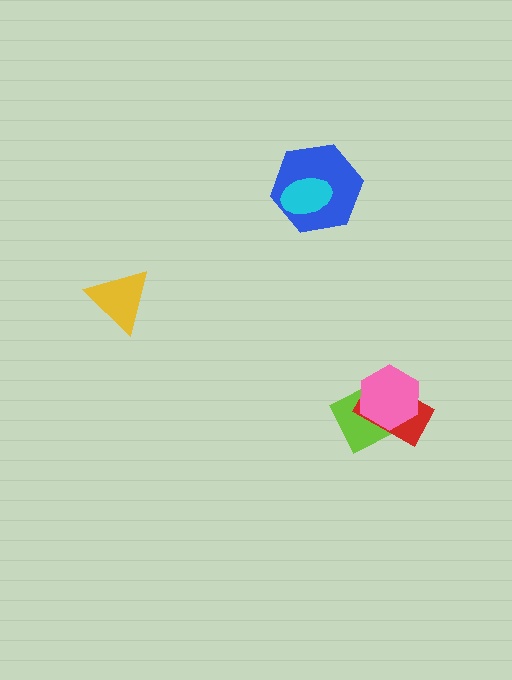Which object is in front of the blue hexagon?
The cyan ellipse is in front of the blue hexagon.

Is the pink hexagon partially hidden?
No, no other shape covers it.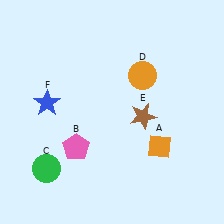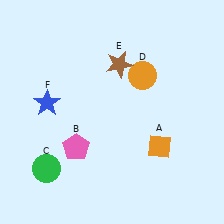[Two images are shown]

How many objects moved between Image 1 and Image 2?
1 object moved between the two images.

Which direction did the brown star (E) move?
The brown star (E) moved up.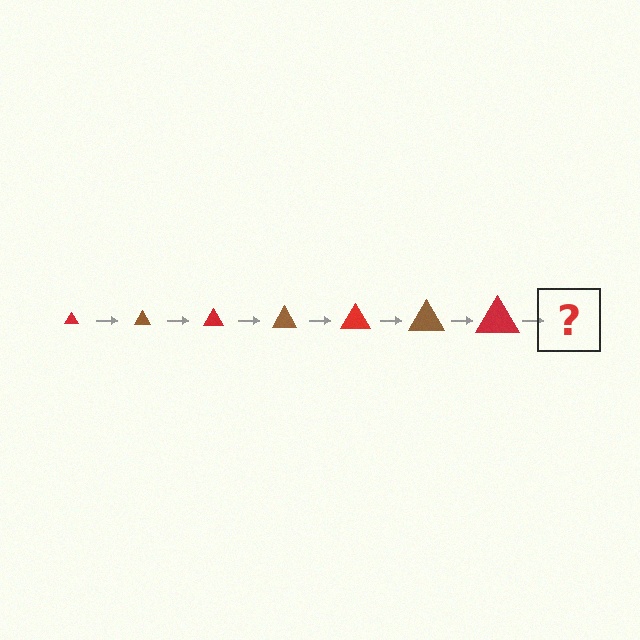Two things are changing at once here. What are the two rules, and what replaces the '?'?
The two rules are that the triangle grows larger each step and the color cycles through red and brown. The '?' should be a brown triangle, larger than the previous one.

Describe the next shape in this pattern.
It should be a brown triangle, larger than the previous one.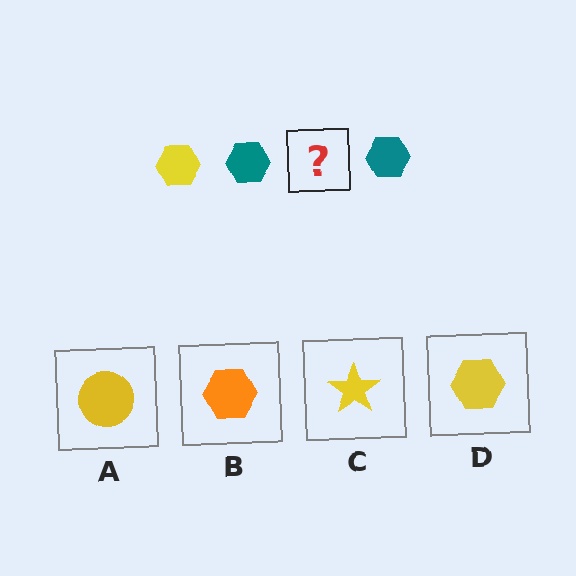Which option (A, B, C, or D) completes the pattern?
D.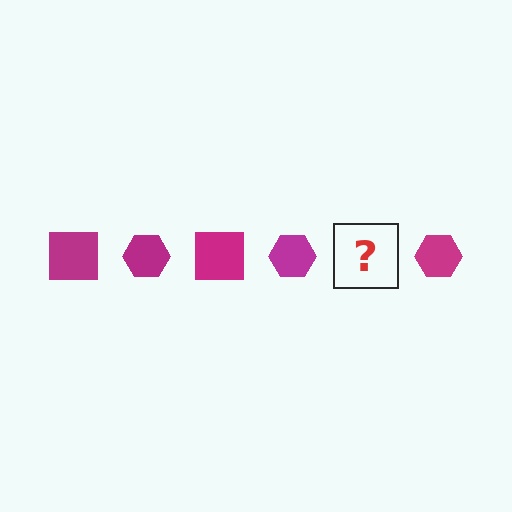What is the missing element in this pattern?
The missing element is a magenta square.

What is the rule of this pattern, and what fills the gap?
The rule is that the pattern cycles through square, hexagon shapes in magenta. The gap should be filled with a magenta square.